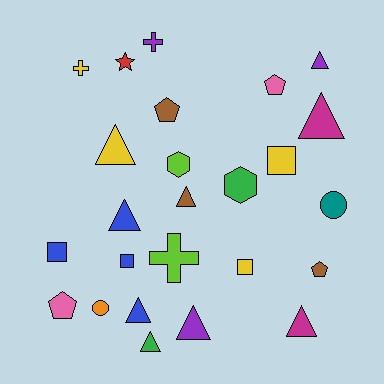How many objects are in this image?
There are 25 objects.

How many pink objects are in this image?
There are 2 pink objects.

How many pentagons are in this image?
There are 4 pentagons.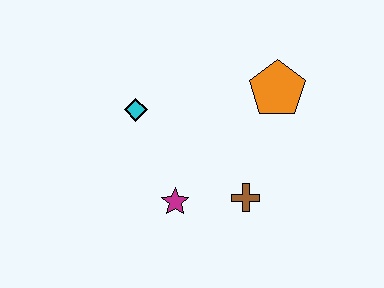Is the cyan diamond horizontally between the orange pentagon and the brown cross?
No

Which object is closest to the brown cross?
The magenta star is closest to the brown cross.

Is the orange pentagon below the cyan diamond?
No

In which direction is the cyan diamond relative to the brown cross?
The cyan diamond is to the left of the brown cross.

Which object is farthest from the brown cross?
The cyan diamond is farthest from the brown cross.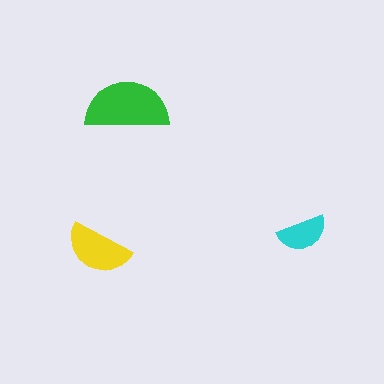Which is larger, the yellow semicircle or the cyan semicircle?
The yellow one.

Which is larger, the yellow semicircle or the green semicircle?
The green one.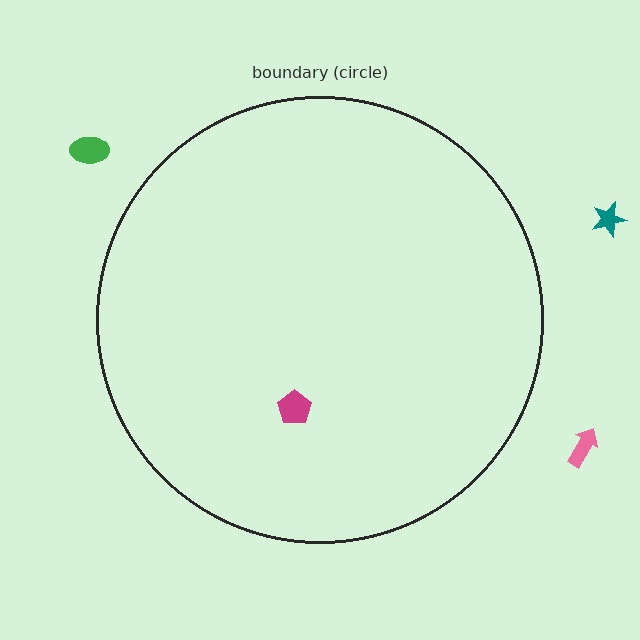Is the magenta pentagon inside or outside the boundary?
Inside.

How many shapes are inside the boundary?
1 inside, 3 outside.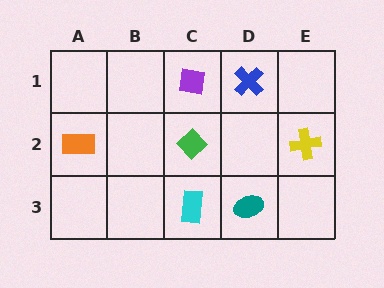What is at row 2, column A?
An orange rectangle.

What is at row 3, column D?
A teal ellipse.